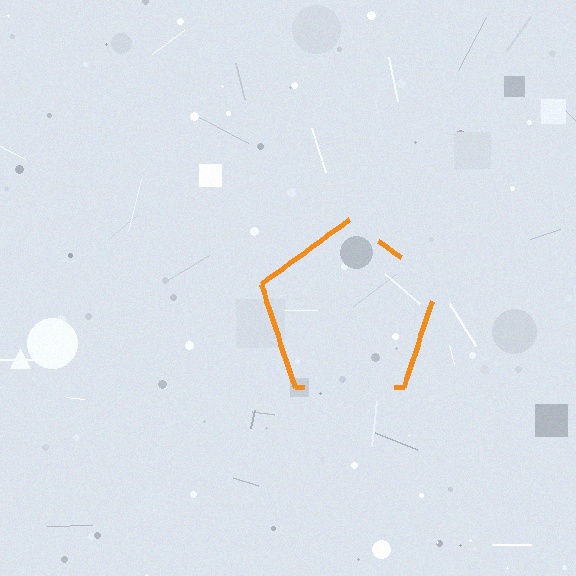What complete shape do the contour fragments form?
The contour fragments form a pentagon.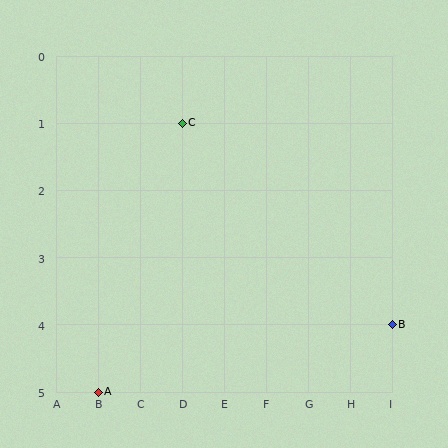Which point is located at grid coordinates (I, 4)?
Point B is at (I, 4).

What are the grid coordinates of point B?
Point B is at grid coordinates (I, 4).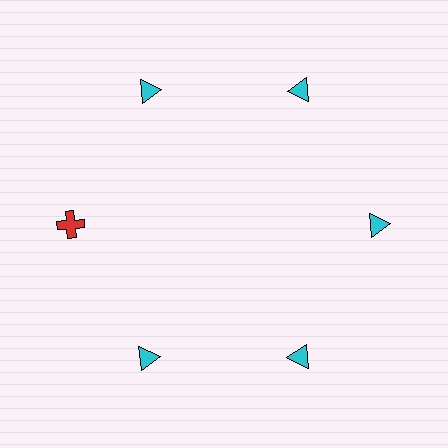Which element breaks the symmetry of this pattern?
The red cross at roughly the 9 o'clock position breaks the symmetry. All other shapes are cyan triangles.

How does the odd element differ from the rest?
It differs in both color (red instead of cyan) and shape (cross instead of triangle).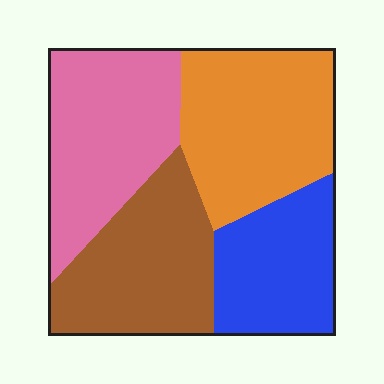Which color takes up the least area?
Blue, at roughly 20%.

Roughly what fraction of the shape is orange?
Orange covers 28% of the shape.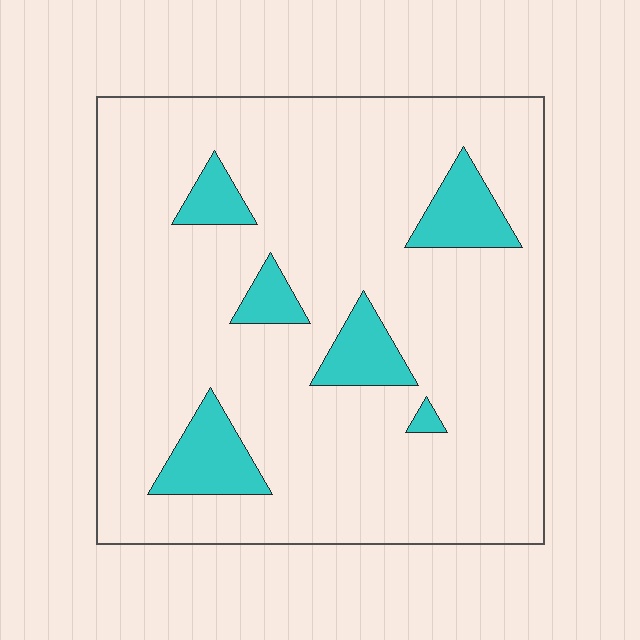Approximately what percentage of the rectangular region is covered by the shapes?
Approximately 15%.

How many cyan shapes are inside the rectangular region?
6.